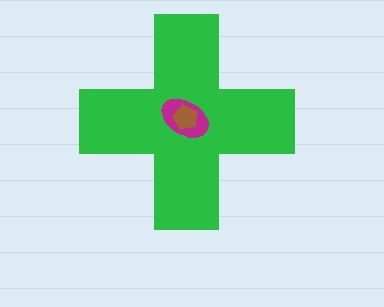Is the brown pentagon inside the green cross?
Yes.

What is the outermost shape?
The green cross.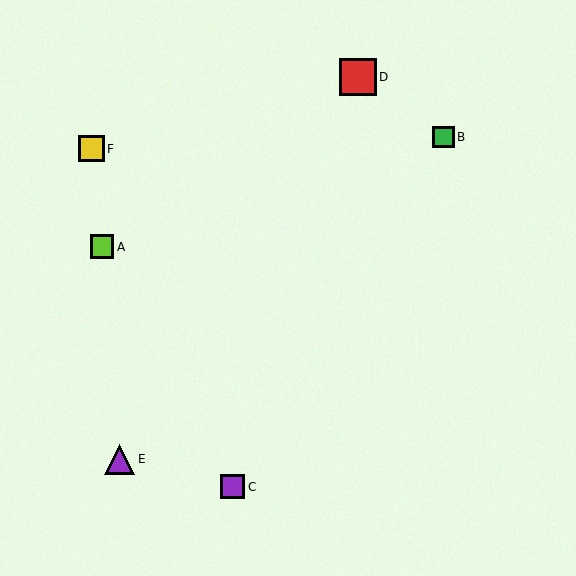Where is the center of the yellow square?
The center of the yellow square is at (92, 149).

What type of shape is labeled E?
Shape E is a purple triangle.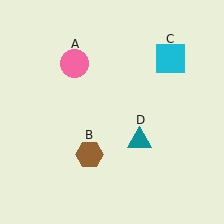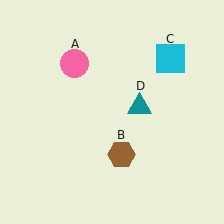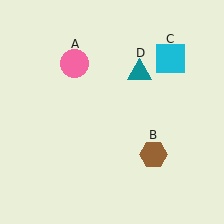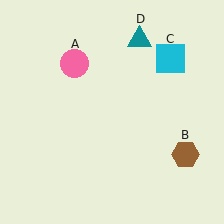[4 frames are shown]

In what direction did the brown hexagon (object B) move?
The brown hexagon (object B) moved right.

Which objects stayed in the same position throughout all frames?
Pink circle (object A) and cyan square (object C) remained stationary.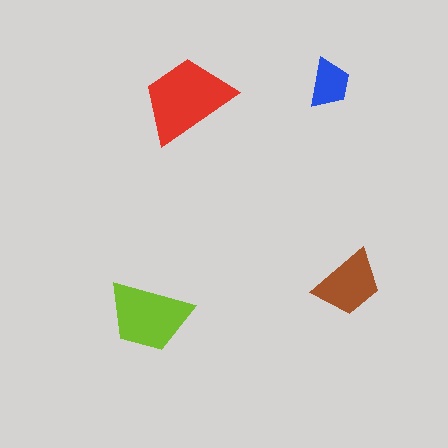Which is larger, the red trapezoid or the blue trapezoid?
The red one.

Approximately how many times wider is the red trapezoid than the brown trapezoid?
About 1.5 times wider.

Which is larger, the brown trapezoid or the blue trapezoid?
The brown one.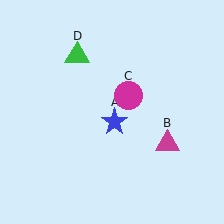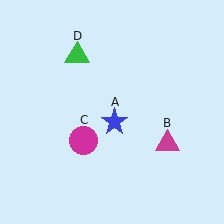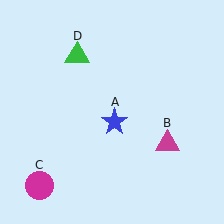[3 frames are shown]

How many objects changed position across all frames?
1 object changed position: magenta circle (object C).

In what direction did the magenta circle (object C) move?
The magenta circle (object C) moved down and to the left.